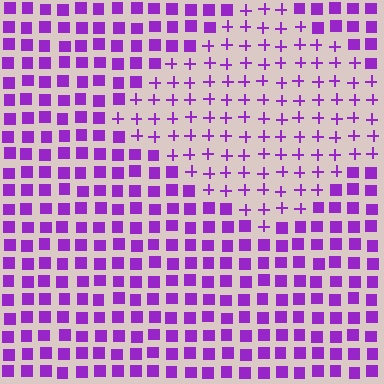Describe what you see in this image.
The image is filled with small purple elements arranged in a uniform grid. A diamond-shaped region contains plus signs, while the surrounding area contains squares. The boundary is defined purely by the change in element shape.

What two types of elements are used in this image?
The image uses plus signs inside the diamond region and squares outside it.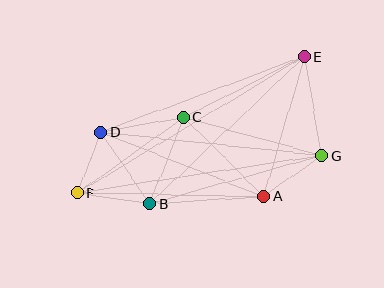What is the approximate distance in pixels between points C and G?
The distance between C and G is approximately 143 pixels.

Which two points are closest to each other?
Points D and F are closest to each other.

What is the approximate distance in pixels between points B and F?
The distance between B and F is approximately 74 pixels.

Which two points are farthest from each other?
Points E and F are farthest from each other.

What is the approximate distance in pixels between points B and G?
The distance between B and G is approximately 178 pixels.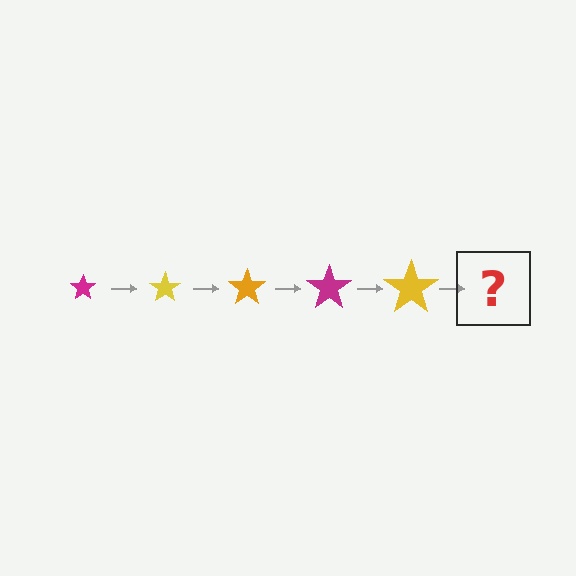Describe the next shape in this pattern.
It should be an orange star, larger than the previous one.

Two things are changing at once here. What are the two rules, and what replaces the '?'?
The two rules are that the star grows larger each step and the color cycles through magenta, yellow, and orange. The '?' should be an orange star, larger than the previous one.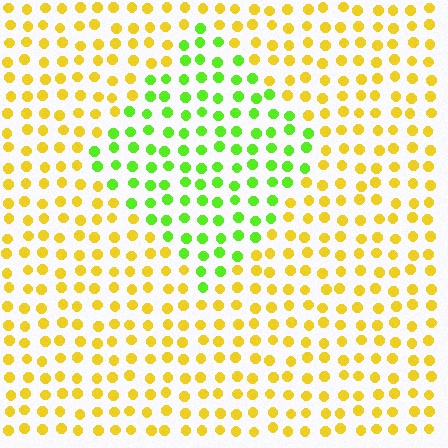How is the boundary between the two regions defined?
The boundary is defined purely by a slight shift in hue (about 54 degrees). Spacing, size, and orientation are identical on both sides.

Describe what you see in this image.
The image is filled with small yellow elements in a uniform arrangement. A diamond-shaped region is visible where the elements are tinted to a slightly different hue, forming a subtle color boundary.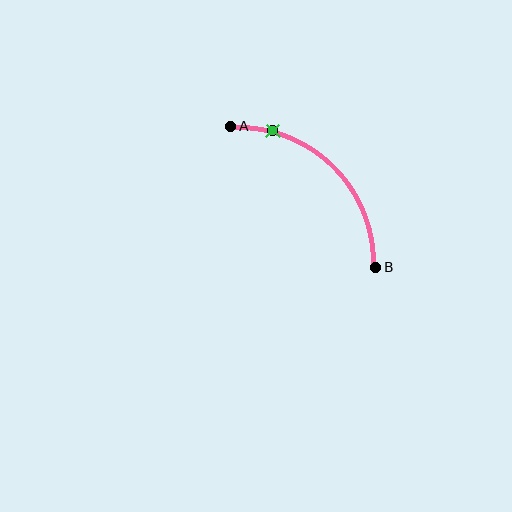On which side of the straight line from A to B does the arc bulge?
The arc bulges above and to the right of the straight line connecting A and B.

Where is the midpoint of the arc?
The arc midpoint is the point on the curve farthest from the straight line joining A and B. It sits above and to the right of that line.